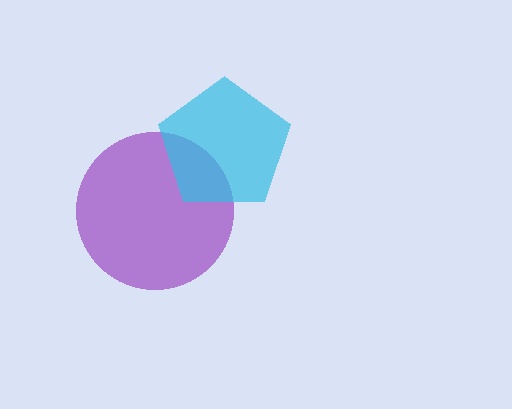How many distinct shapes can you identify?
There are 2 distinct shapes: a purple circle, a cyan pentagon.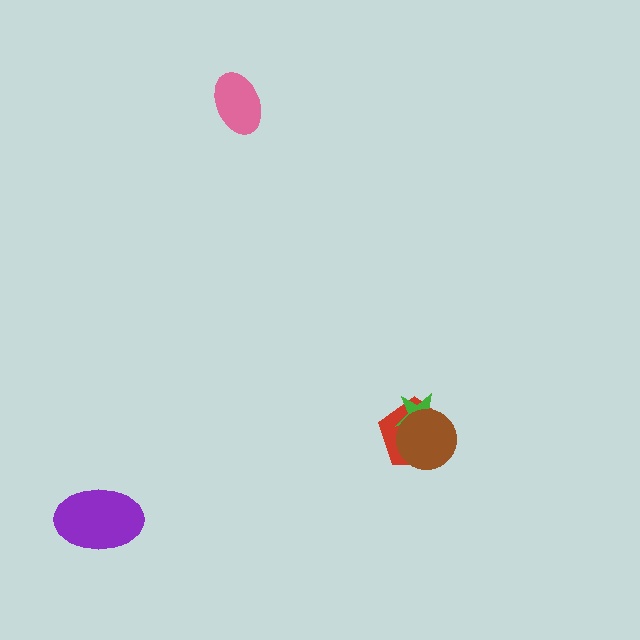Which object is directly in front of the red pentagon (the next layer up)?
The green star is directly in front of the red pentagon.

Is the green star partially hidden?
Yes, it is partially covered by another shape.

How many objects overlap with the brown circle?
2 objects overlap with the brown circle.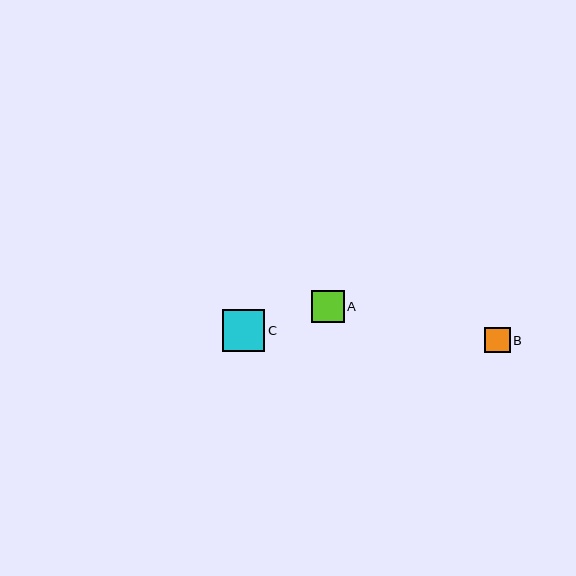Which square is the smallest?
Square B is the smallest with a size of approximately 26 pixels.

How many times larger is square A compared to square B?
Square A is approximately 1.3 times the size of square B.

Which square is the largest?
Square C is the largest with a size of approximately 42 pixels.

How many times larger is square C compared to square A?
Square C is approximately 1.3 times the size of square A.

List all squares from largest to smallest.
From largest to smallest: C, A, B.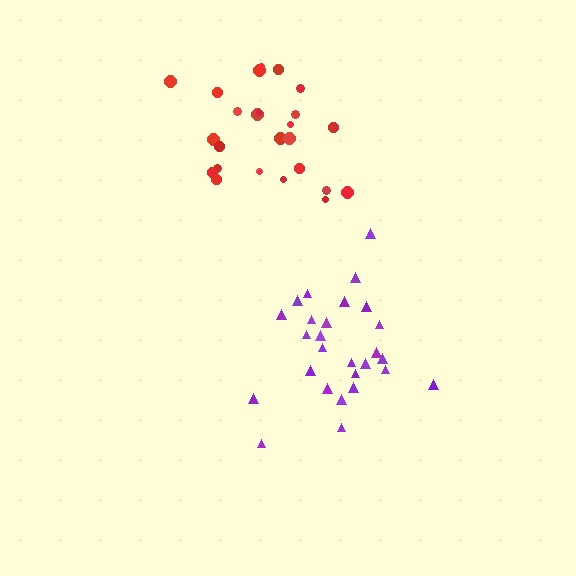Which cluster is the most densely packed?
Red.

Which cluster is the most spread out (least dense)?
Purple.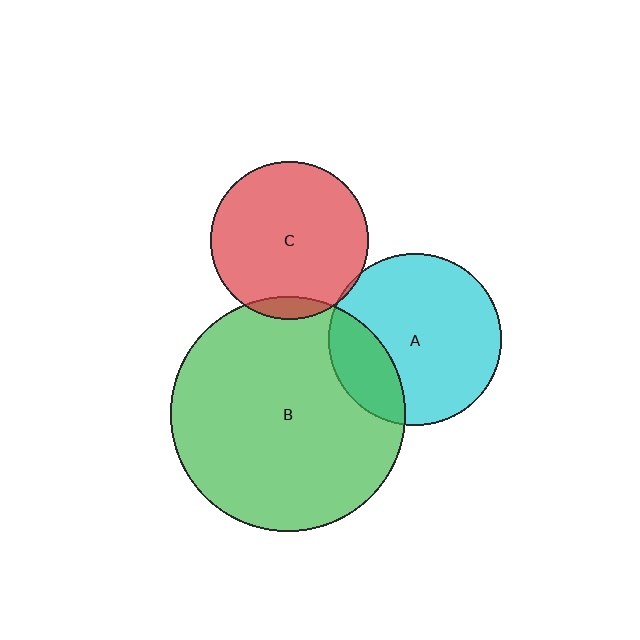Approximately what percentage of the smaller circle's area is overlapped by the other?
Approximately 25%.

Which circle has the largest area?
Circle B (green).